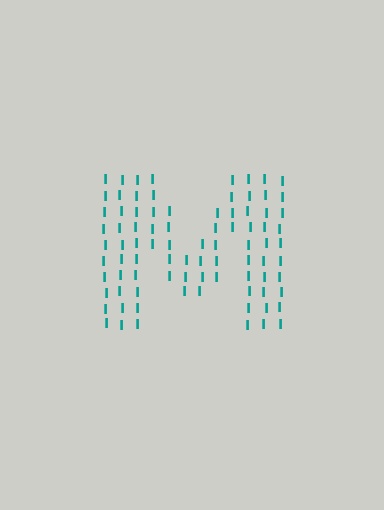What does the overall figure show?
The overall figure shows the letter M.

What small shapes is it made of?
It is made of small letter I's.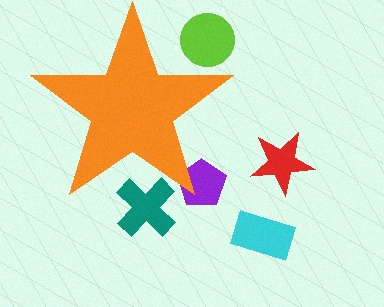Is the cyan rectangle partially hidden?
No, the cyan rectangle is fully visible.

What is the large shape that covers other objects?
An orange star.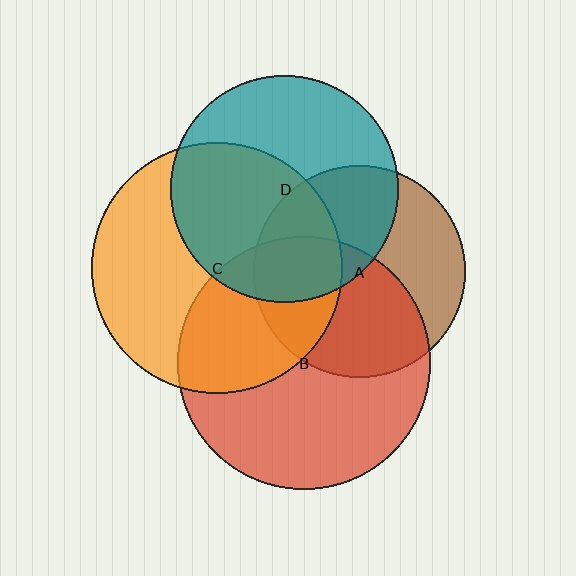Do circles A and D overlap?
Yes.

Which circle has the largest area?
Circle B (red).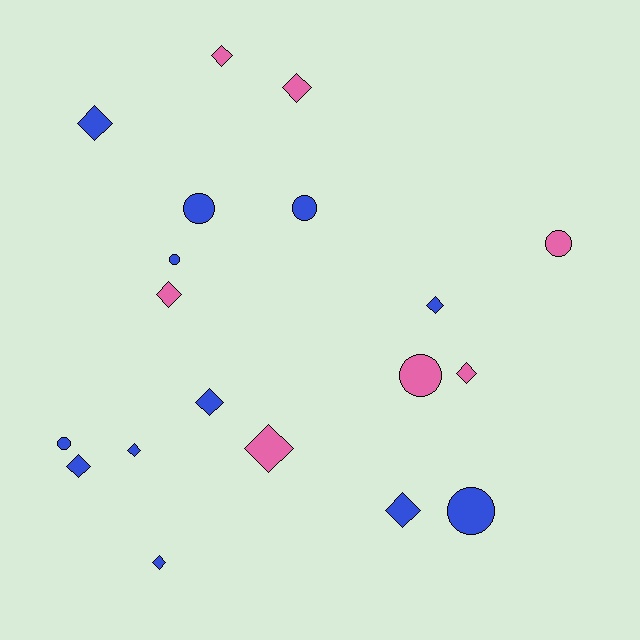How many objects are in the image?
There are 19 objects.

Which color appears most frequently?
Blue, with 12 objects.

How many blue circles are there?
There are 5 blue circles.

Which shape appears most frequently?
Diamond, with 12 objects.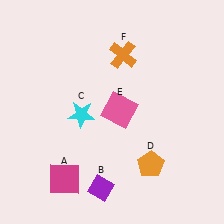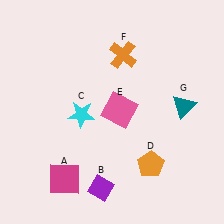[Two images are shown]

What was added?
A teal triangle (G) was added in Image 2.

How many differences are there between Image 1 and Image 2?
There is 1 difference between the two images.